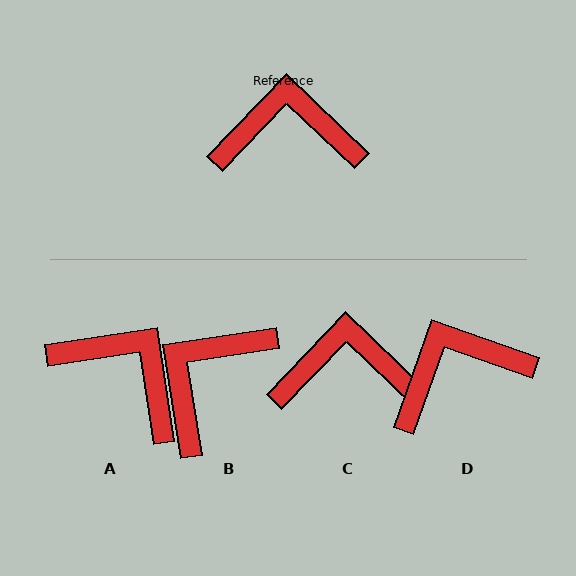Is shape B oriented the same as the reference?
No, it is off by about 53 degrees.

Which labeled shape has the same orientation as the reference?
C.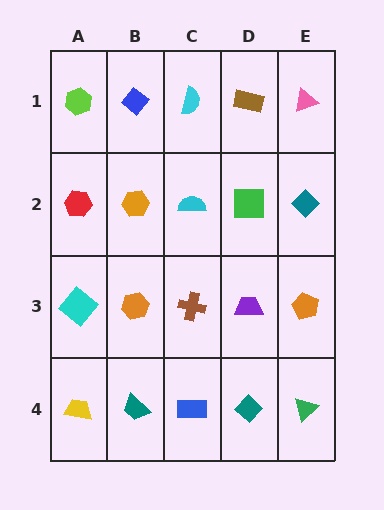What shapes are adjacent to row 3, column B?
An orange hexagon (row 2, column B), a teal trapezoid (row 4, column B), a cyan diamond (row 3, column A), a brown cross (row 3, column C).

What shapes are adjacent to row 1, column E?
A teal diamond (row 2, column E), a brown rectangle (row 1, column D).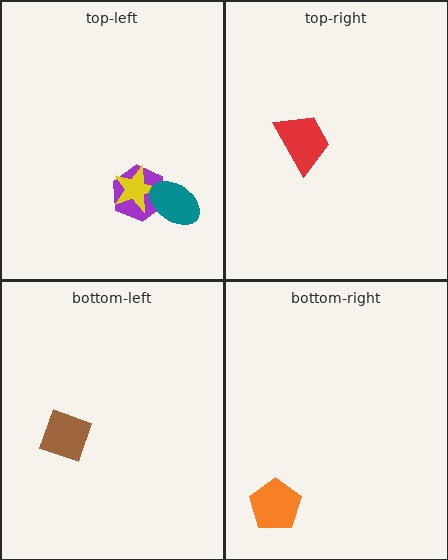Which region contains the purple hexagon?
The top-left region.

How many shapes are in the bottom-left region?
1.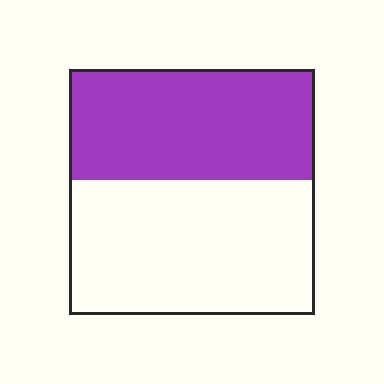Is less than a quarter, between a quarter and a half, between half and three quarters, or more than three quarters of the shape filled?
Between a quarter and a half.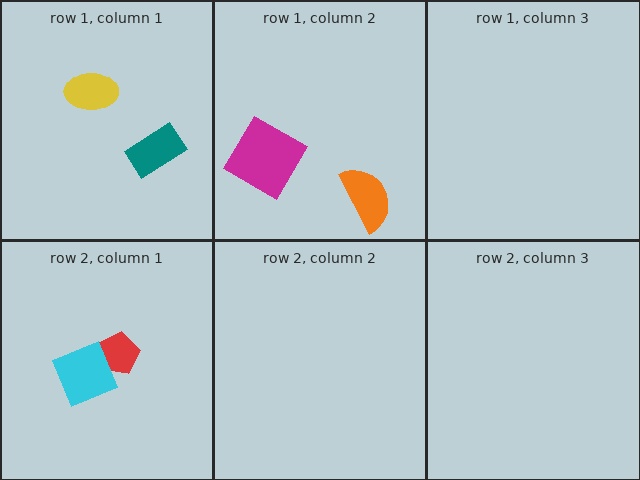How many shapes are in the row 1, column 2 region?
2.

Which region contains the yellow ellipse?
The row 1, column 1 region.